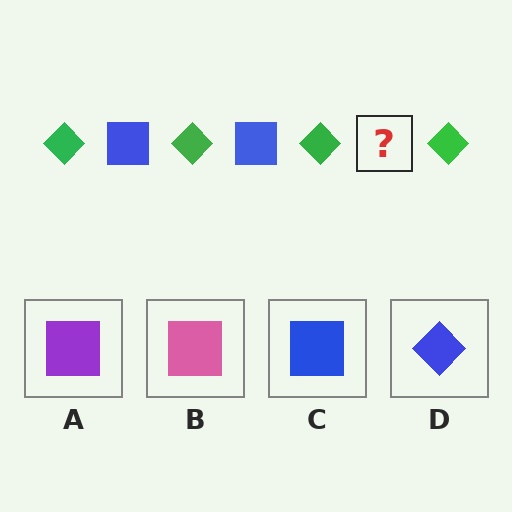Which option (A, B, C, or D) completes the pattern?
C.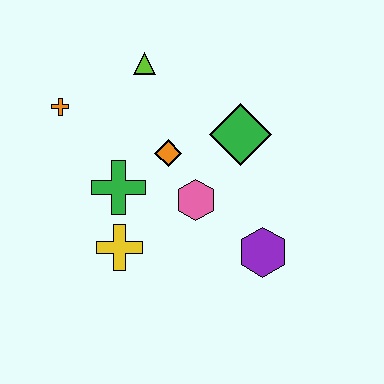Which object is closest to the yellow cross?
The green cross is closest to the yellow cross.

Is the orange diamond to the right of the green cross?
Yes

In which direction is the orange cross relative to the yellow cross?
The orange cross is above the yellow cross.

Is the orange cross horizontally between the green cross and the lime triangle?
No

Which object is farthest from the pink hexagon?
The orange cross is farthest from the pink hexagon.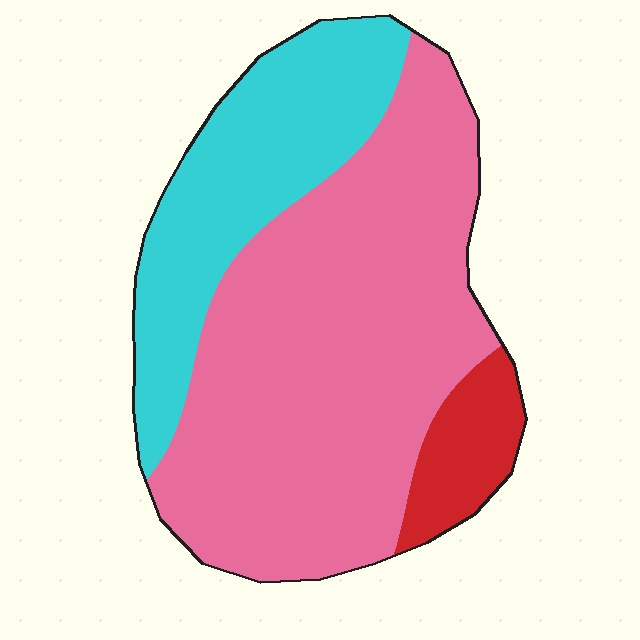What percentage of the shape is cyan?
Cyan covers around 30% of the shape.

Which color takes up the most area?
Pink, at roughly 65%.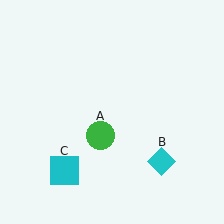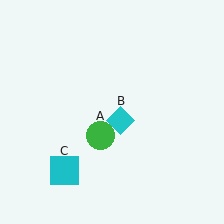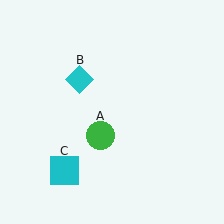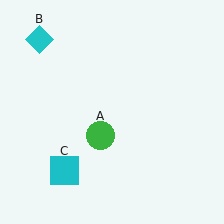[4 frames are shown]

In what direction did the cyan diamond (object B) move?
The cyan diamond (object B) moved up and to the left.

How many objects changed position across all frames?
1 object changed position: cyan diamond (object B).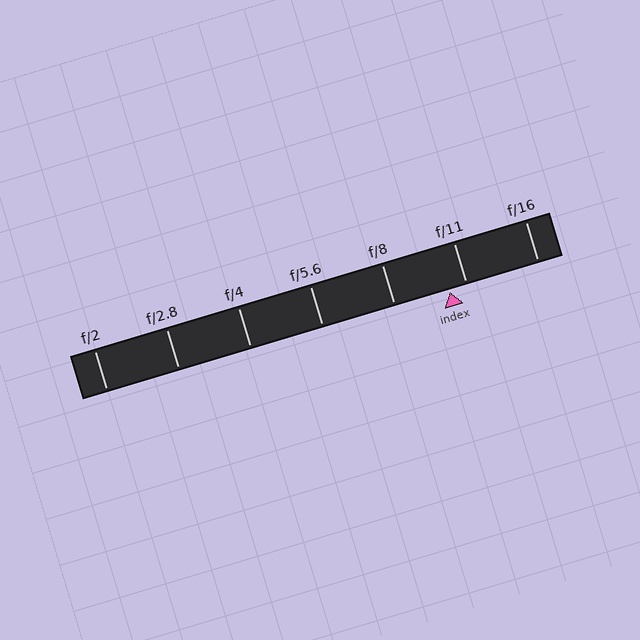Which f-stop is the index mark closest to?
The index mark is closest to f/11.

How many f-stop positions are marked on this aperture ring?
There are 7 f-stop positions marked.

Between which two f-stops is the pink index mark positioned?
The index mark is between f/8 and f/11.